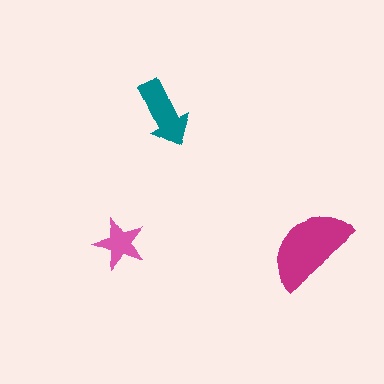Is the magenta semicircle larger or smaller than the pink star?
Larger.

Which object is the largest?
The magenta semicircle.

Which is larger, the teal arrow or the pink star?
The teal arrow.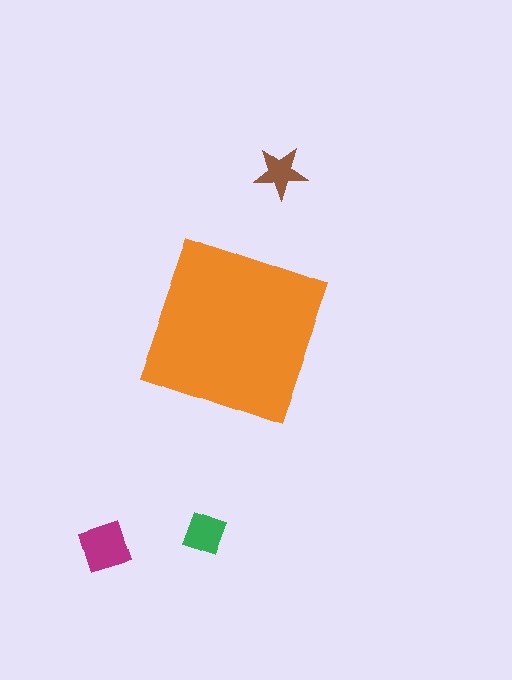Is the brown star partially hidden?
No, the brown star is fully visible.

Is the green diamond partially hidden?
No, the green diamond is fully visible.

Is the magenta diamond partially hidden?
No, the magenta diamond is fully visible.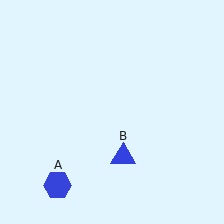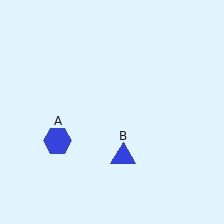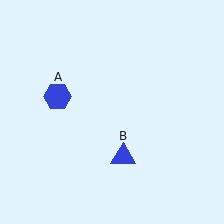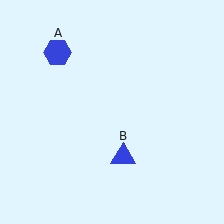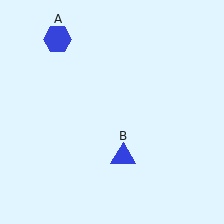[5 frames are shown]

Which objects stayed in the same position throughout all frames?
Blue triangle (object B) remained stationary.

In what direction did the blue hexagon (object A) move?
The blue hexagon (object A) moved up.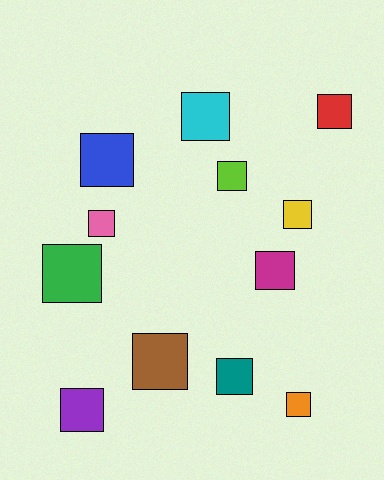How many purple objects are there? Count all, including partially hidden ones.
There is 1 purple object.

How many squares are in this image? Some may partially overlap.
There are 12 squares.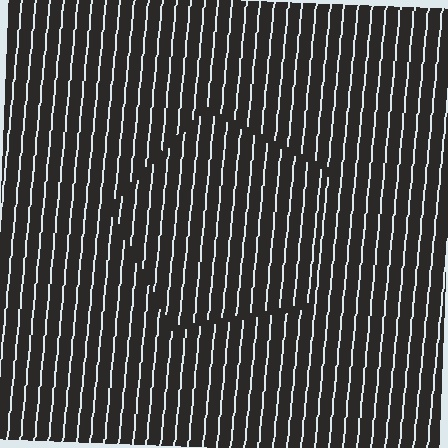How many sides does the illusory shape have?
5 sides — the line-ends trace a pentagon.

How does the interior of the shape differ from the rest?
The interior of the shape contains the same grating, shifted by half a period — the contour is defined by the phase discontinuity where line-ends from the inner and outer gratings abut.